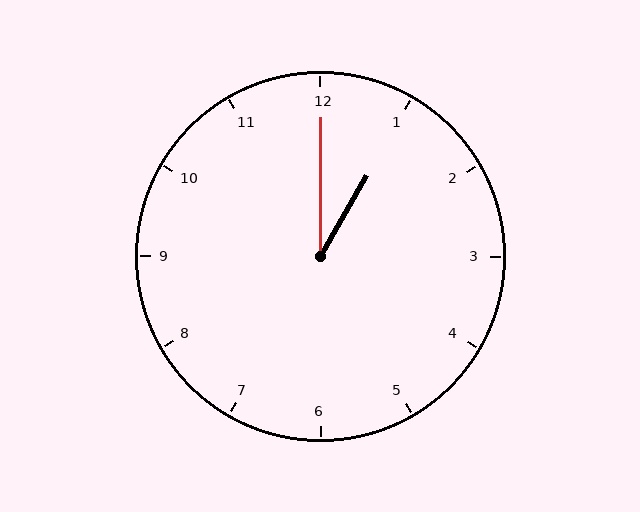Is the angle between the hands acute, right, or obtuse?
It is acute.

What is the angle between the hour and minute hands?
Approximately 30 degrees.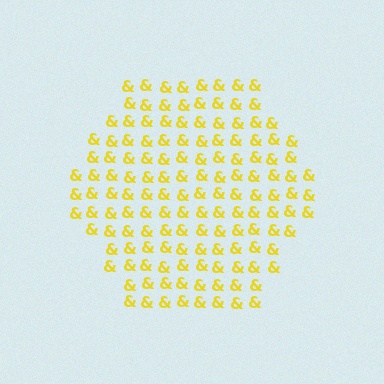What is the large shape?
The large shape is a hexagon.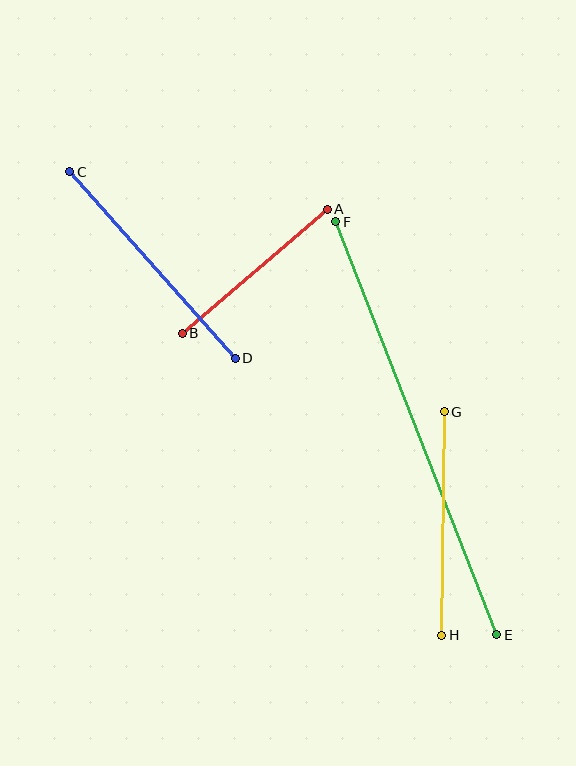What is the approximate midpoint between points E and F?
The midpoint is at approximately (416, 428) pixels.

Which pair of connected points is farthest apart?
Points E and F are farthest apart.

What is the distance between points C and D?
The distance is approximately 249 pixels.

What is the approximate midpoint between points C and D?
The midpoint is at approximately (153, 265) pixels.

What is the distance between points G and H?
The distance is approximately 223 pixels.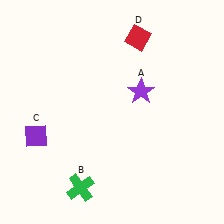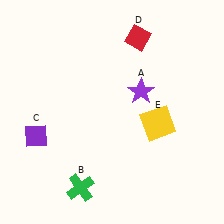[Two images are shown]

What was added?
A yellow square (E) was added in Image 2.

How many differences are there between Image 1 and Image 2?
There is 1 difference between the two images.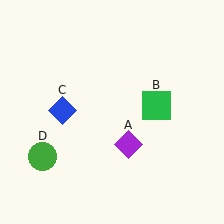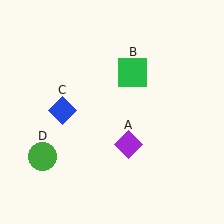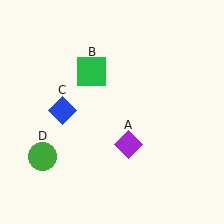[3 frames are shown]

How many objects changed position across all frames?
1 object changed position: green square (object B).